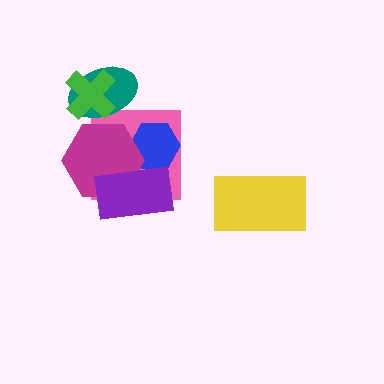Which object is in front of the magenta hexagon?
The purple rectangle is in front of the magenta hexagon.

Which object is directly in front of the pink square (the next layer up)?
The blue hexagon is directly in front of the pink square.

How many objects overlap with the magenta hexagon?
4 objects overlap with the magenta hexagon.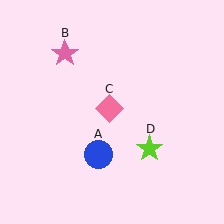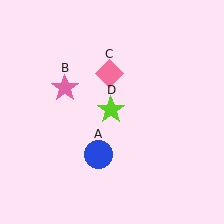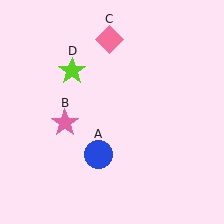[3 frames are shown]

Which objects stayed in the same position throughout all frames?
Blue circle (object A) remained stationary.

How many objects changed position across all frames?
3 objects changed position: pink star (object B), pink diamond (object C), lime star (object D).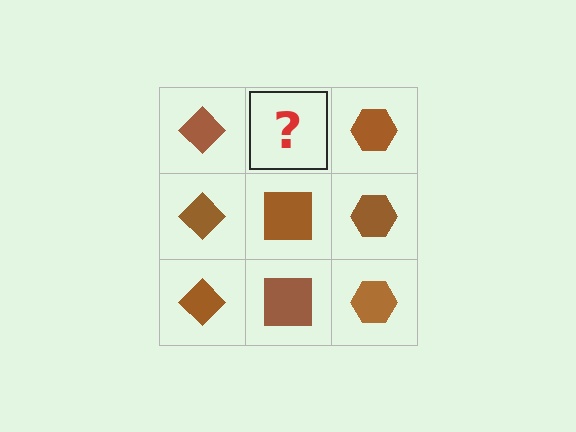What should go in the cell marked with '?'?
The missing cell should contain a brown square.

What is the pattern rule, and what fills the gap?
The rule is that each column has a consistent shape. The gap should be filled with a brown square.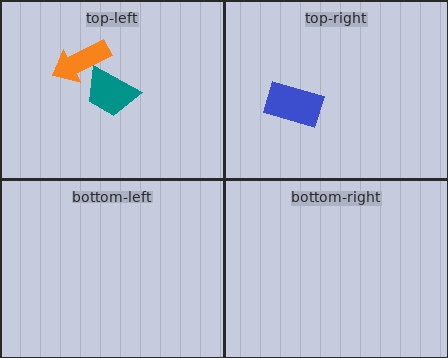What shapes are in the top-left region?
The orange arrow, the teal trapezoid.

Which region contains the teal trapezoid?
The top-left region.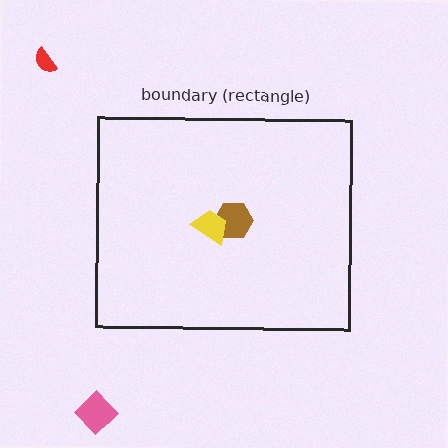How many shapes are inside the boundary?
2 inside, 2 outside.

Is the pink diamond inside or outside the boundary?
Outside.